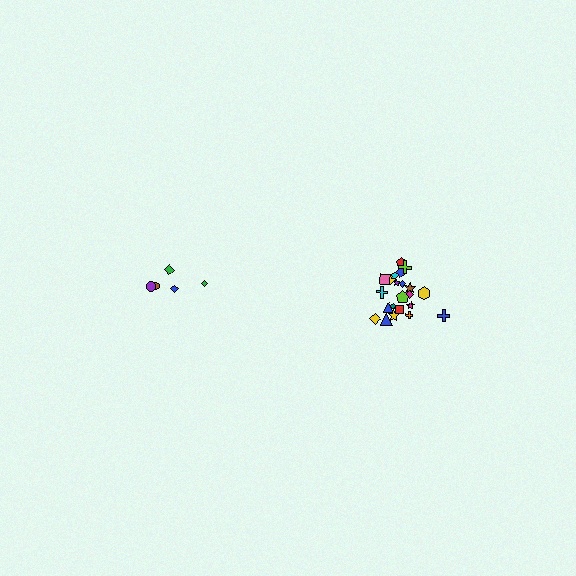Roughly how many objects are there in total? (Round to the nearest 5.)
Roughly 25 objects in total.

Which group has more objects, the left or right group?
The right group.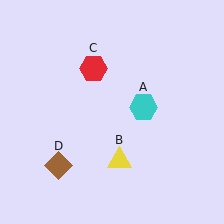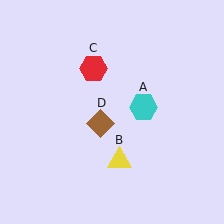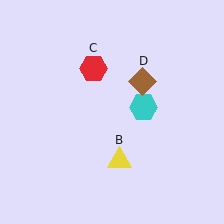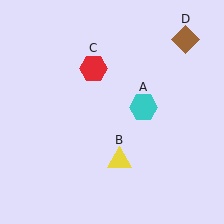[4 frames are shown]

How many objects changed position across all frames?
1 object changed position: brown diamond (object D).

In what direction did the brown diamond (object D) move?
The brown diamond (object D) moved up and to the right.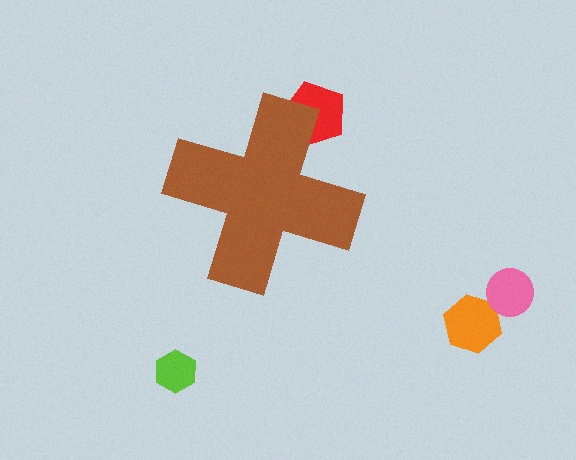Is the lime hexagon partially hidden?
No, the lime hexagon is fully visible.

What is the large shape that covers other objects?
A brown cross.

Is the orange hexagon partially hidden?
No, the orange hexagon is fully visible.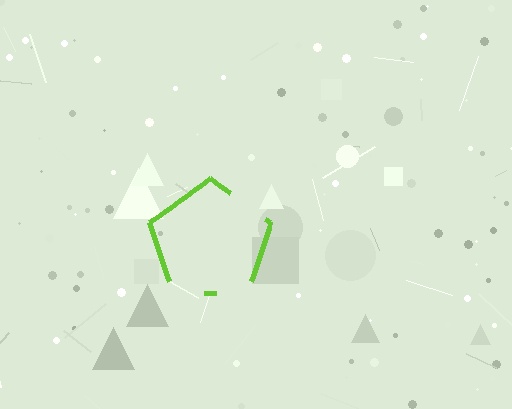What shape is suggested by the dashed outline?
The dashed outline suggests a pentagon.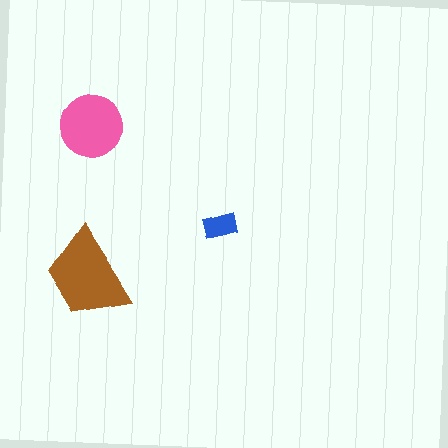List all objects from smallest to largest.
The blue rectangle, the pink circle, the brown trapezoid.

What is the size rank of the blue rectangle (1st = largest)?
3rd.